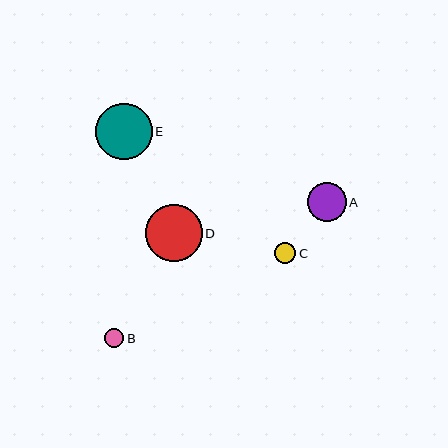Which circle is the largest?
Circle D is the largest with a size of approximately 57 pixels.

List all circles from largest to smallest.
From largest to smallest: D, E, A, C, B.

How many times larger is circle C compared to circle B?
Circle C is approximately 1.1 times the size of circle B.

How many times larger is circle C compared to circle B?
Circle C is approximately 1.1 times the size of circle B.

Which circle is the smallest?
Circle B is the smallest with a size of approximately 19 pixels.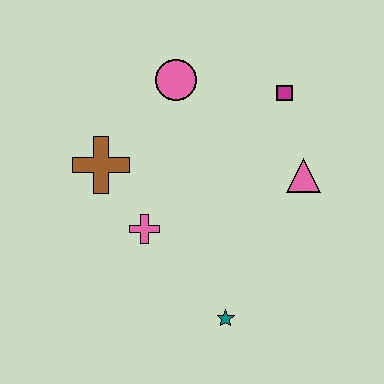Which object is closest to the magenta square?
The pink triangle is closest to the magenta square.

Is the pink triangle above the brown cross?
No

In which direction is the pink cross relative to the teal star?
The pink cross is above the teal star.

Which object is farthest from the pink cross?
The magenta square is farthest from the pink cross.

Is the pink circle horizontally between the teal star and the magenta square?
No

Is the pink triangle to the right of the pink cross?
Yes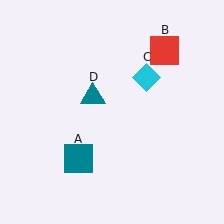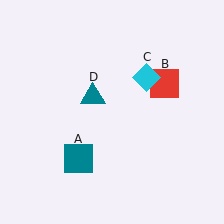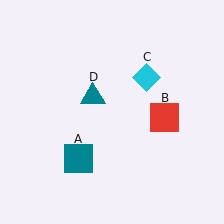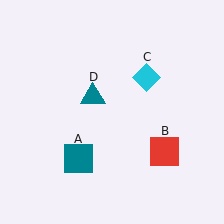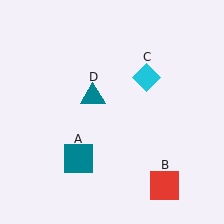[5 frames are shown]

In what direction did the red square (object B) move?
The red square (object B) moved down.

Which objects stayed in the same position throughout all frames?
Teal square (object A) and cyan diamond (object C) and teal triangle (object D) remained stationary.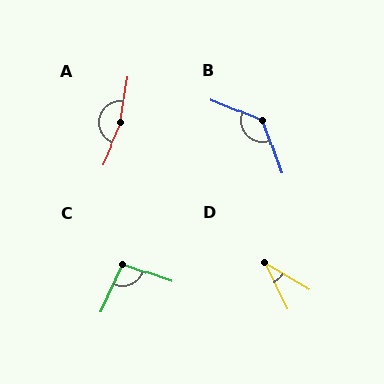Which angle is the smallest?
D, at approximately 33 degrees.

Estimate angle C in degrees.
Approximately 95 degrees.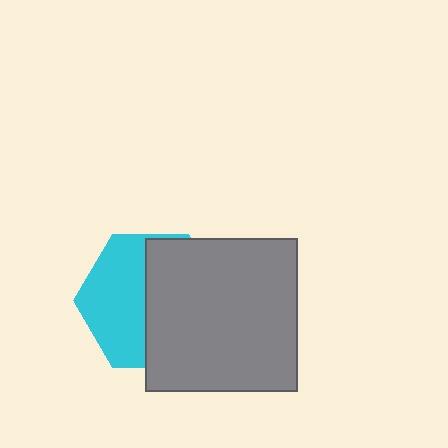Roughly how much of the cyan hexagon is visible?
About half of it is visible (roughly 47%).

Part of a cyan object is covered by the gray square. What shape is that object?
It is a hexagon.